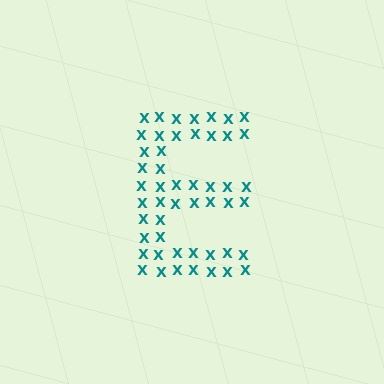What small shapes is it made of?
It is made of small letter X's.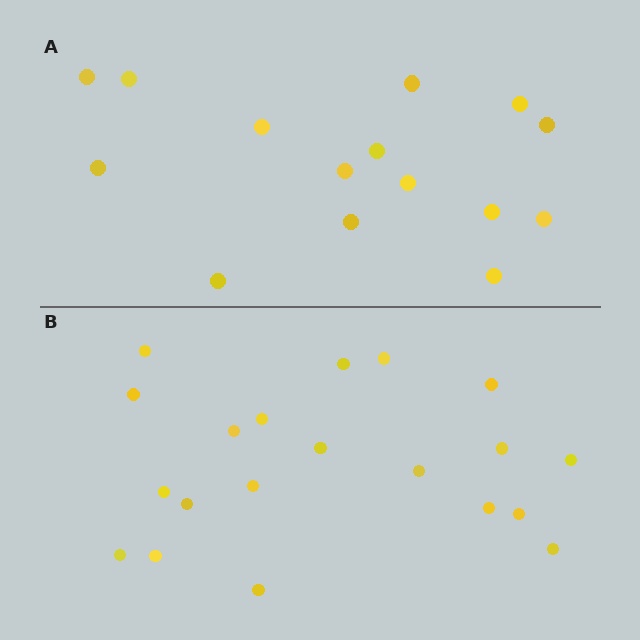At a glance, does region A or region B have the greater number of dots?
Region B (the bottom region) has more dots.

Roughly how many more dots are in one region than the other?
Region B has about 5 more dots than region A.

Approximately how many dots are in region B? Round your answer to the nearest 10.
About 20 dots.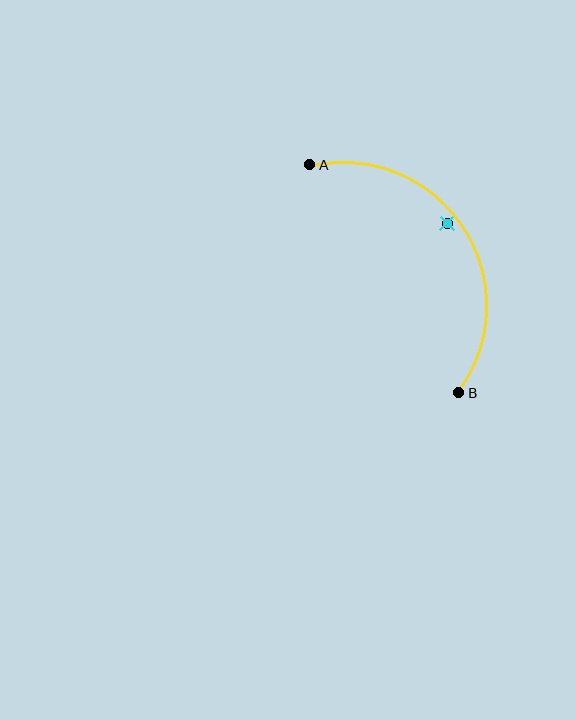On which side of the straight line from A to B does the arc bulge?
The arc bulges to the right of the straight line connecting A and B.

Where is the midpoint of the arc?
The arc midpoint is the point on the curve farthest from the straight line joining A and B. It sits to the right of that line.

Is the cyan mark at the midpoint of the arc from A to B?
No — the cyan mark does not lie on the arc at all. It sits slightly inside the curve.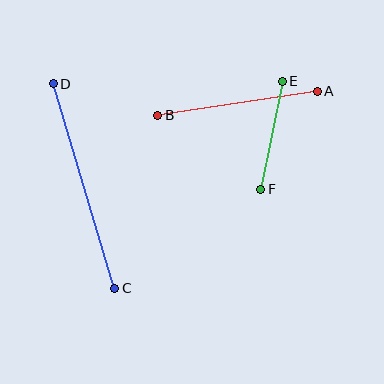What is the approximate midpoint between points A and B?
The midpoint is at approximately (238, 103) pixels.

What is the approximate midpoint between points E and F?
The midpoint is at approximately (272, 135) pixels.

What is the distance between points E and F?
The distance is approximately 110 pixels.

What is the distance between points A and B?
The distance is approximately 161 pixels.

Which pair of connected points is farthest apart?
Points C and D are farthest apart.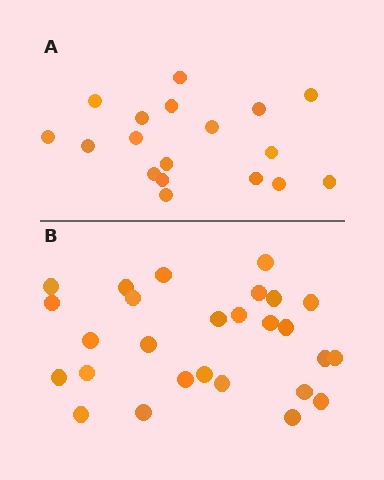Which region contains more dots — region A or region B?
Region B (the bottom region) has more dots.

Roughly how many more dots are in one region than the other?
Region B has roughly 8 or so more dots than region A.